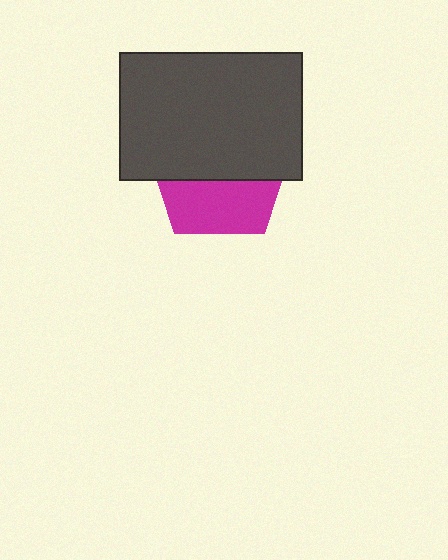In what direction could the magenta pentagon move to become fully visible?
The magenta pentagon could move down. That would shift it out from behind the dark gray rectangle entirely.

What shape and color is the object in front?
The object in front is a dark gray rectangle.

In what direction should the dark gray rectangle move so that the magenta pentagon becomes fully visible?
The dark gray rectangle should move up. That is the shortest direction to clear the overlap and leave the magenta pentagon fully visible.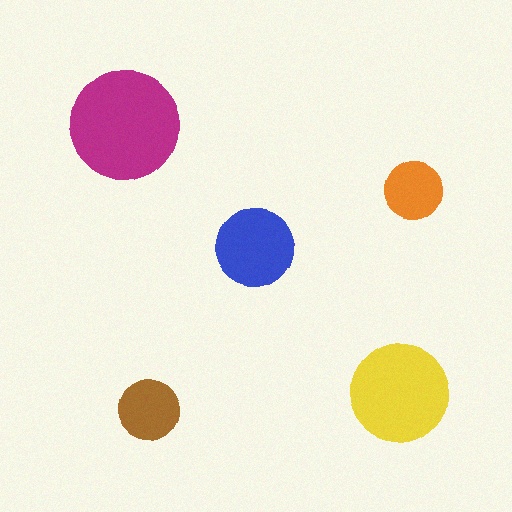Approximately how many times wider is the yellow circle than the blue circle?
About 1.5 times wider.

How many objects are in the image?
There are 5 objects in the image.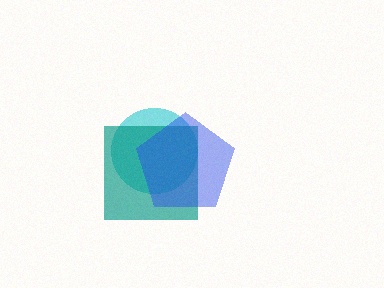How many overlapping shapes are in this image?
There are 3 overlapping shapes in the image.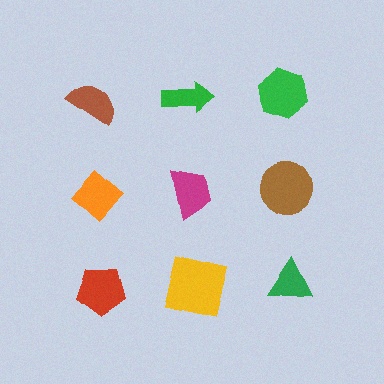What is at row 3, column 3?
A green triangle.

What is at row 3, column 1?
A red pentagon.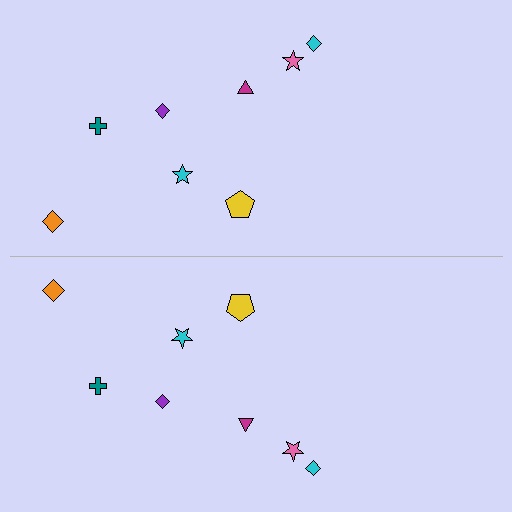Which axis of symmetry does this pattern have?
The pattern has a horizontal axis of symmetry running through the center of the image.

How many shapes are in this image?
There are 16 shapes in this image.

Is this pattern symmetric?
Yes, this pattern has bilateral (reflection) symmetry.